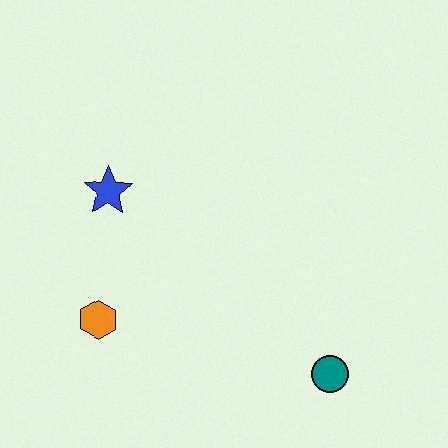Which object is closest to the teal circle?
The orange hexagon is closest to the teal circle.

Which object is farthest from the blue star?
The teal circle is farthest from the blue star.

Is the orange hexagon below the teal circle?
No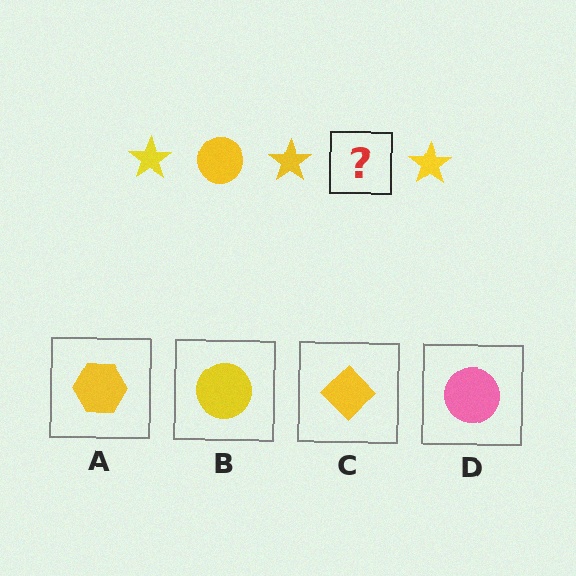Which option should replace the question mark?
Option B.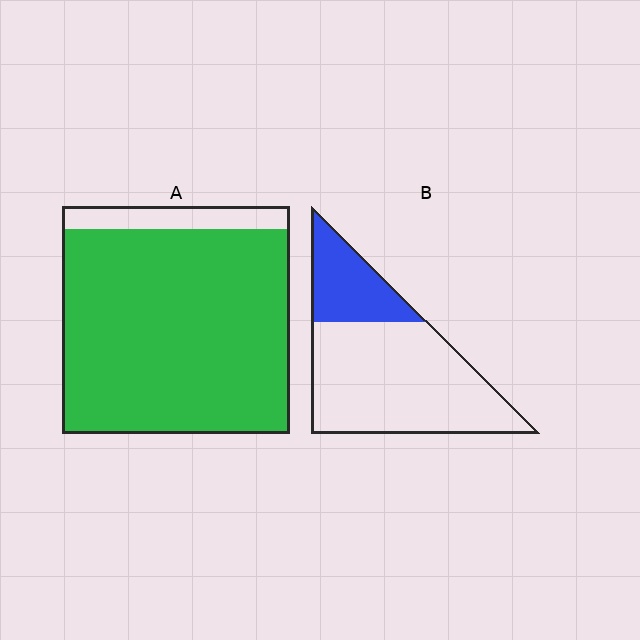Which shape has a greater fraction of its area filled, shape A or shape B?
Shape A.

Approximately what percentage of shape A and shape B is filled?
A is approximately 90% and B is approximately 25%.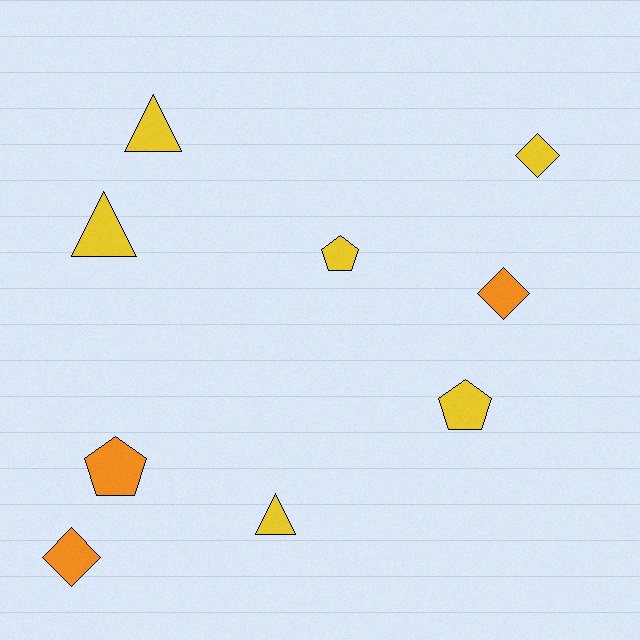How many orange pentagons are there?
There is 1 orange pentagon.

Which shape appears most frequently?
Diamond, with 3 objects.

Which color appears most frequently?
Yellow, with 6 objects.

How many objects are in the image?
There are 9 objects.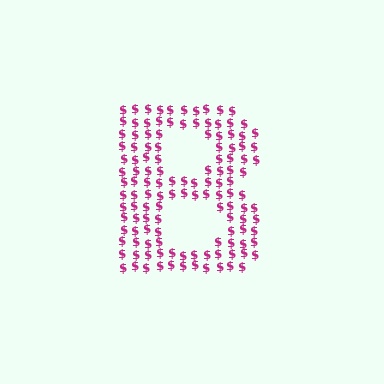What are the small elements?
The small elements are dollar signs.